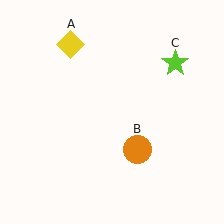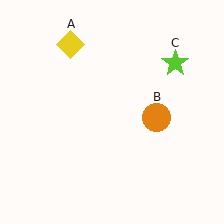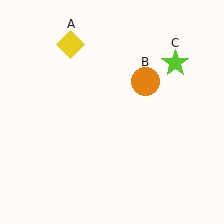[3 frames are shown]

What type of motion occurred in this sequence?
The orange circle (object B) rotated counterclockwise around the center of the scene.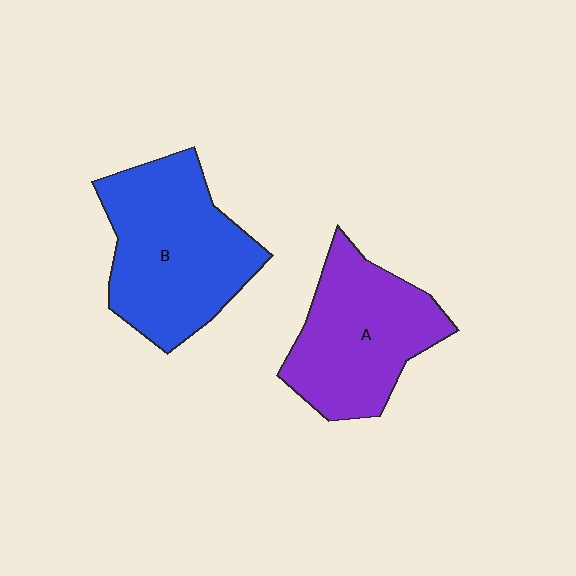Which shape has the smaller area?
Shape A (purple).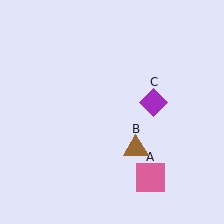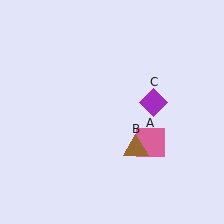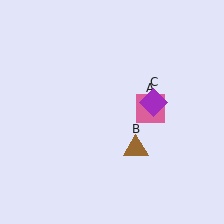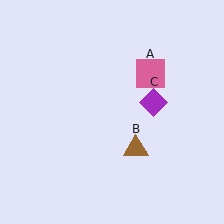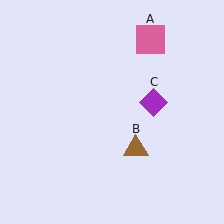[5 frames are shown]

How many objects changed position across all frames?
1 object changed position: pink square (object A).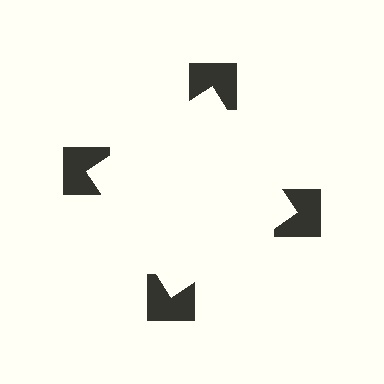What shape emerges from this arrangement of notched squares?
An illusory square — its edges are inferred from the aligned wedge cuts in the notched squares, not physically drawn.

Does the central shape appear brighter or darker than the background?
It typically appears slightly brighter than the background, even though no actual brightness change is drawn.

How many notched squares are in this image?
There are 4 — one at each vertex of the illusory square.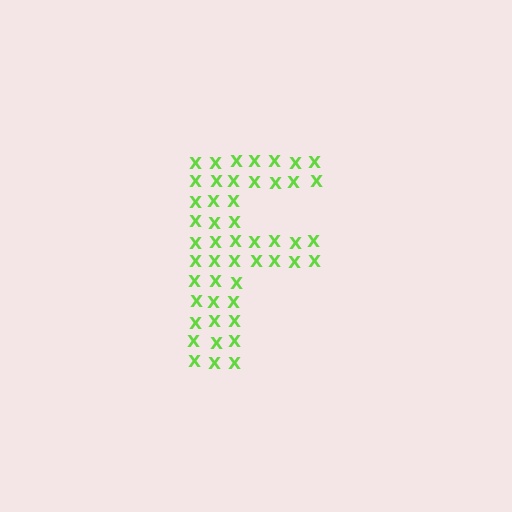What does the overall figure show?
The overall figure shows the letter F.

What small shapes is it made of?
It is made of small letter X's.